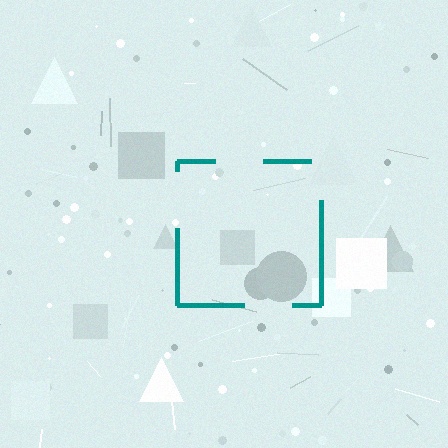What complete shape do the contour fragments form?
The contour fragments form a square.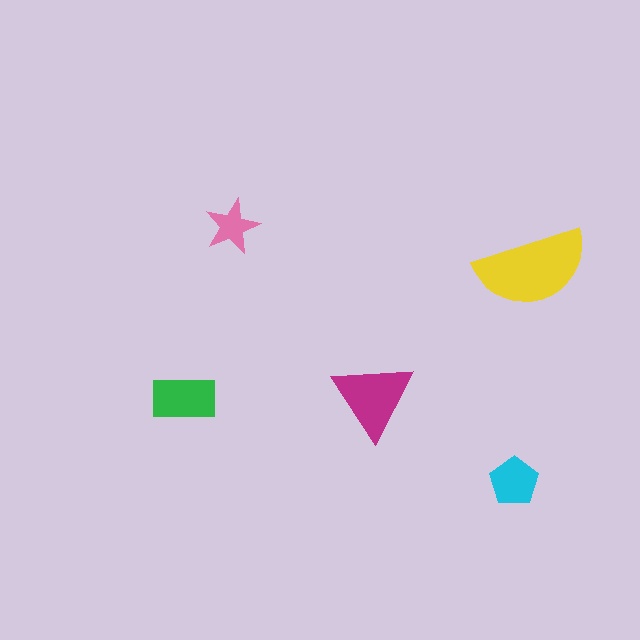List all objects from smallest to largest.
The pink star, the cyan pentagon, the green rectangle, the magenta triangle, the yellow semicircle.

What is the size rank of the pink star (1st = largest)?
5th.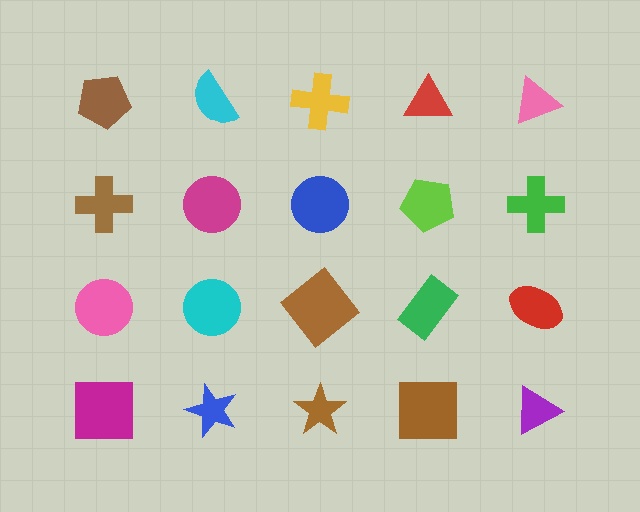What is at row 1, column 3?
A yellow cross.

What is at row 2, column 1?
A brown cross.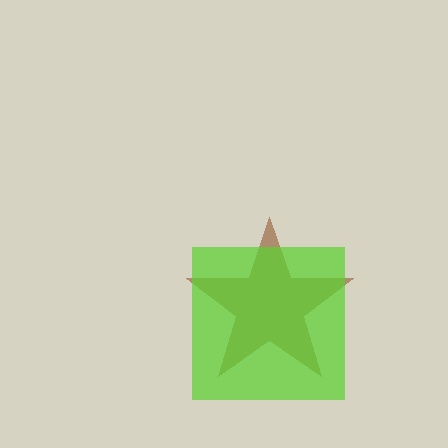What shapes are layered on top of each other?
The layered shapes are: a brown star, a lime square.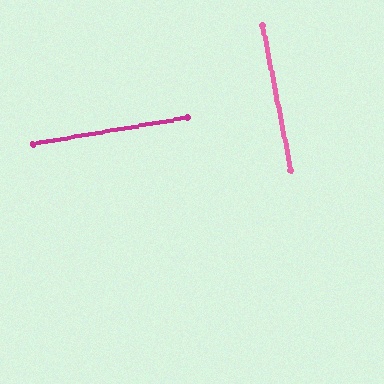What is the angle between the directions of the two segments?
Approximately 88 degrees.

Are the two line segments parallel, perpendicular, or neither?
Perpendicular — they meet at approximately 88°.